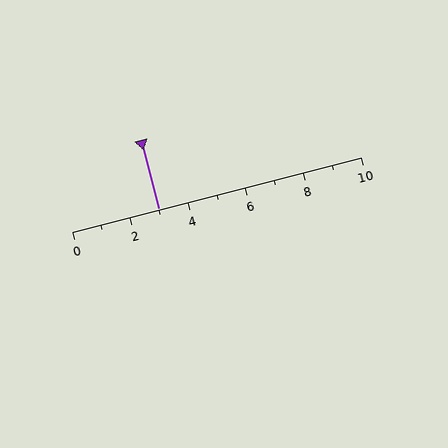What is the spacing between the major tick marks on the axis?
The major ticks are spaced 2 apart.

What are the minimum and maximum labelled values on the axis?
The axis runs from 0 to 10.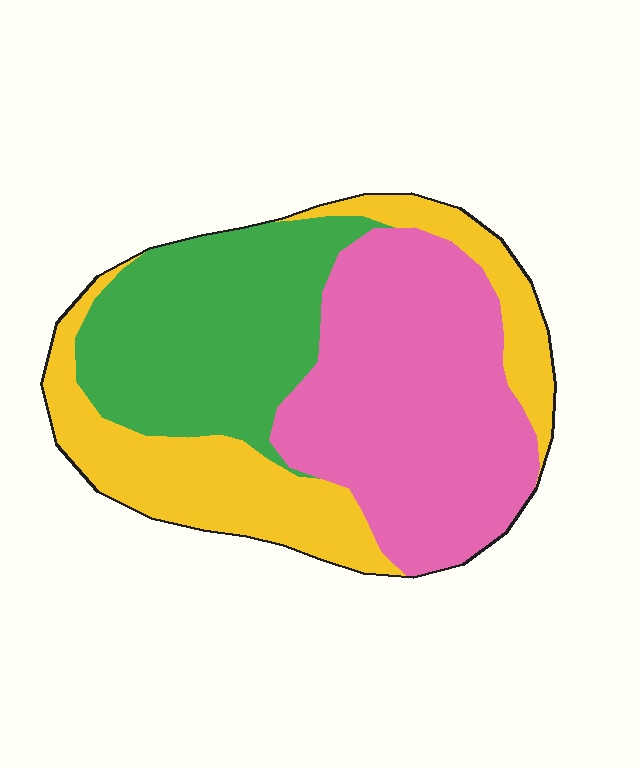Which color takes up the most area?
Pink, at roughly 40%.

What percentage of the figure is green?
Green takes up about one third (1/3) of the figure.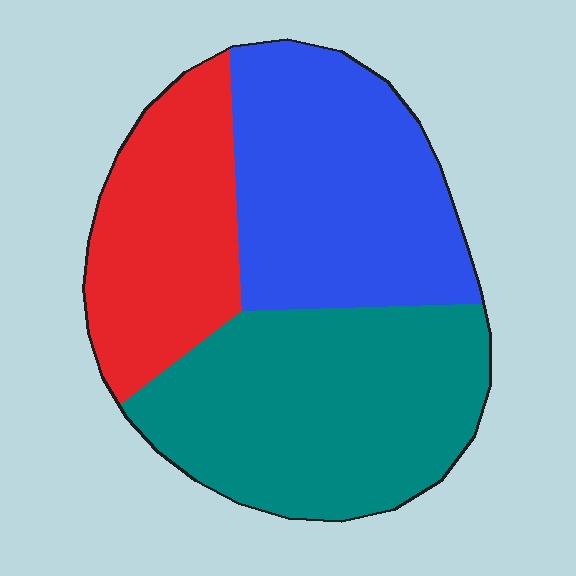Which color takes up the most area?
Teal, at roughly 40%.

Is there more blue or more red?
Blue.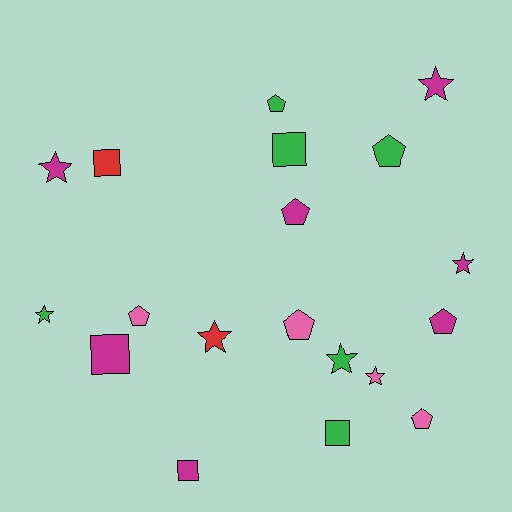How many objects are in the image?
There are 19 objects.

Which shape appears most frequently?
Pentagon, with 7 objects.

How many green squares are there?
There are 2 green squares.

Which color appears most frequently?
Magenta, with 7 objects.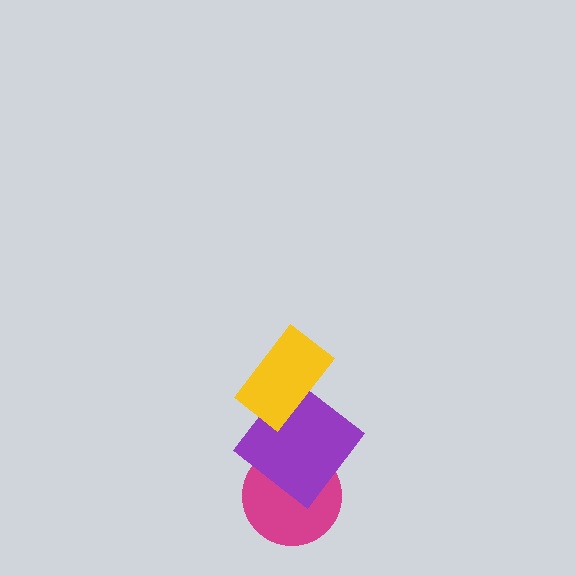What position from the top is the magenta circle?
The magenta circle is 3rd from the top.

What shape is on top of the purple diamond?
The yellow rectangle is on top of the purple diamond.